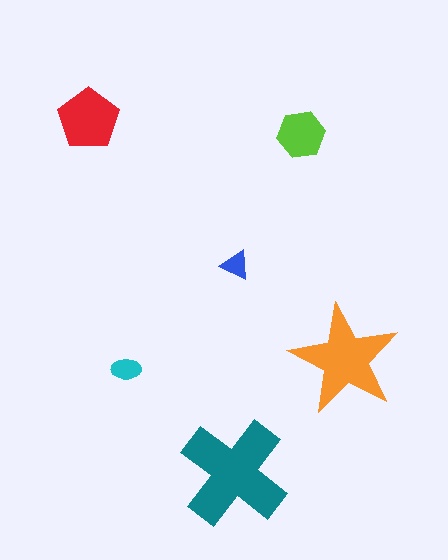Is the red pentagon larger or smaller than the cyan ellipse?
Larger.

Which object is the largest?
The teal cross.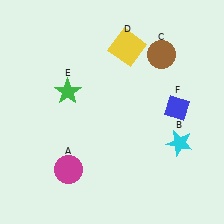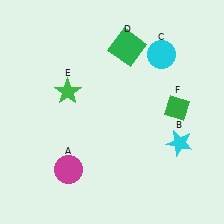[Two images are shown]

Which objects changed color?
C changed from brown to cyan. D changed from yellow to green. F changed from blue to green.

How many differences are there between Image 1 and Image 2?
There are 3 differences between the two images.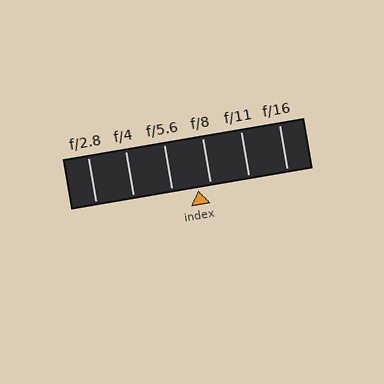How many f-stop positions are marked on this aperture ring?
There are 6 f-stop positions marked.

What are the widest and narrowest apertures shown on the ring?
The widest aperture shown is f/2.8 and the narrowest is f/16.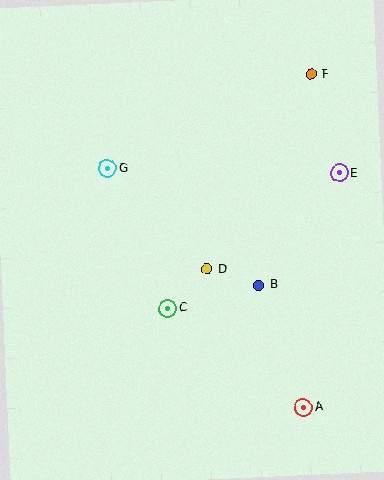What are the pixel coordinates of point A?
Point A is at (304, 407).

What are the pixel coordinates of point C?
Point C is at (168, 308).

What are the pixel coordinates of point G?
Point G is at (107, 169).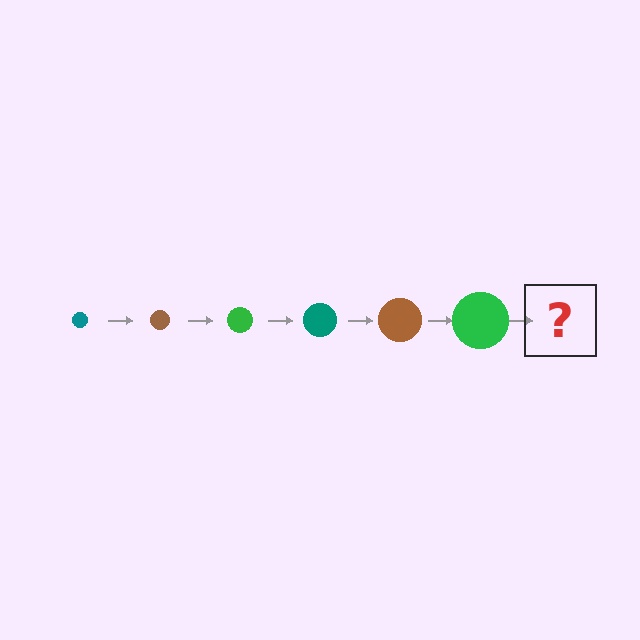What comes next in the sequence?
The next element should be a teal circle, larger than the previous one.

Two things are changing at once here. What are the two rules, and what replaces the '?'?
The two rules are that the circle grows larger each step and the color cycles through teal, brown, and green. The '?' should be a teal circle, larger than the previous one.